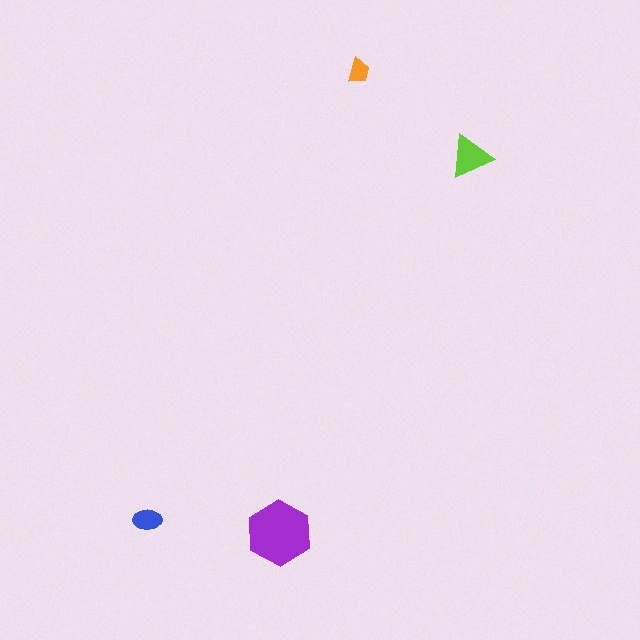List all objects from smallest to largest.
The orange trapezoid, the blue ellipse, the lime triangle, the purple hexagon.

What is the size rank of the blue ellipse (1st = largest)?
3rd.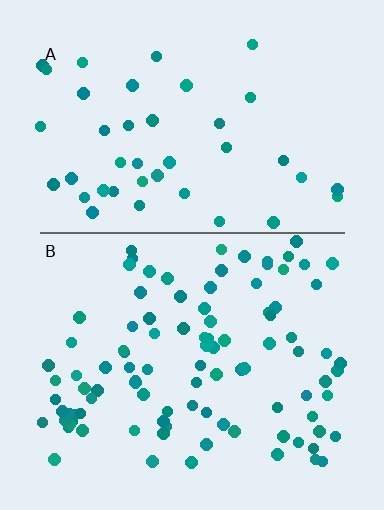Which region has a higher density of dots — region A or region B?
B (the bottom).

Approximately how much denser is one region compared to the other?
Approximately 2.3× — region B over region A.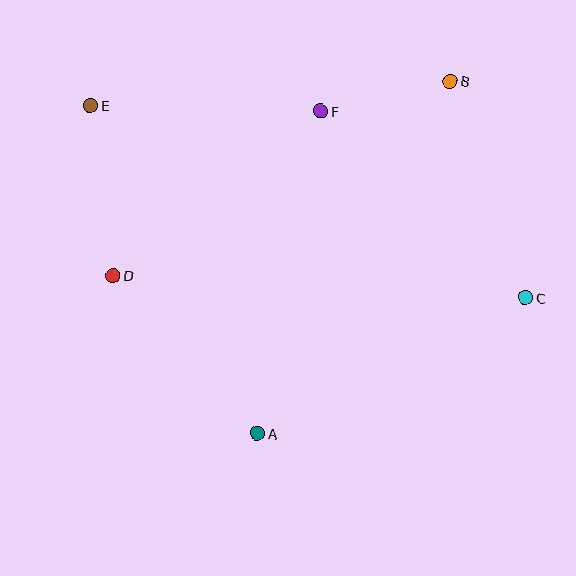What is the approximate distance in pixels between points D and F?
The distance between D and F is approximately 265 pixels.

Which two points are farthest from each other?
Points C and E are farthest from each other.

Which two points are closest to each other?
Points B and F are closest to each other.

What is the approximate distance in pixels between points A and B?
The distance between A and B is approximately 402 pixels.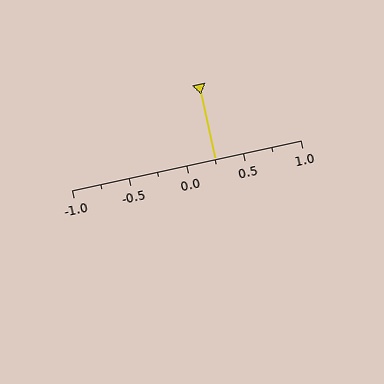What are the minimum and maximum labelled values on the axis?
The axis runs from -1.0 to 1.0.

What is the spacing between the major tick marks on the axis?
The major ticks are spaced 0.5 apart.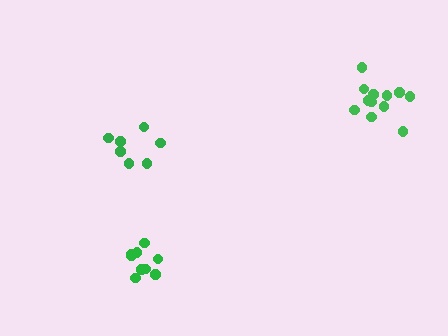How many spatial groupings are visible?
There are 3 spatial groupings.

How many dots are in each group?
Group 1: 7 dots, Group 2: 9 dots, Group 3: 12 dots (28 total).